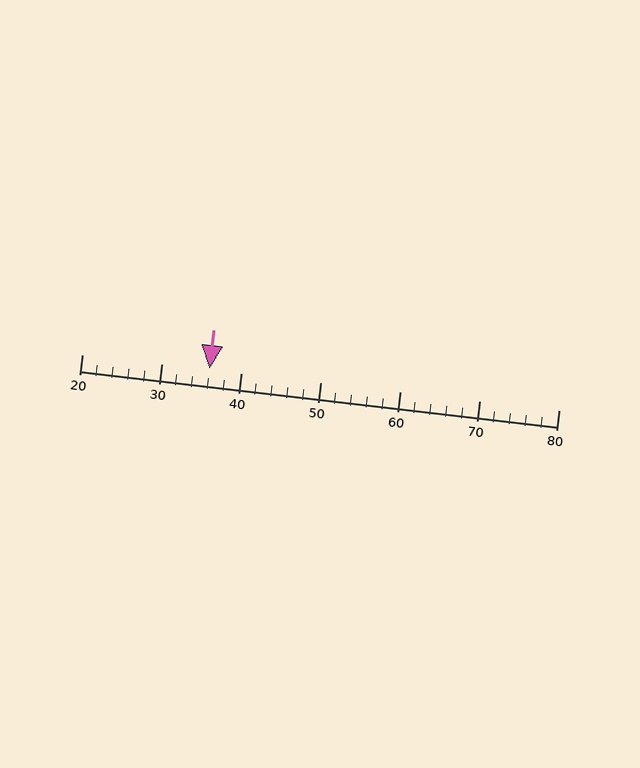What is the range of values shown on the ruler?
The ruler shows values from 20 to 80.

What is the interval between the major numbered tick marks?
The major tick marks are spaced 10 units apart.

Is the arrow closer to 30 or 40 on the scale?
The arrow is closer to 40.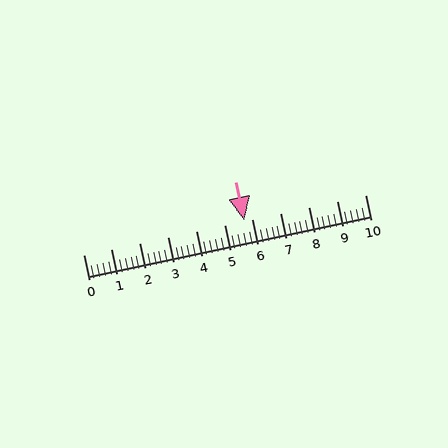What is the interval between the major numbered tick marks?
The major tick marks are spaced 1 units apart.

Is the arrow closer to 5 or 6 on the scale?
The arrow is closer to 6.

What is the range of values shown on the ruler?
The ruler shows values from 0 to 10.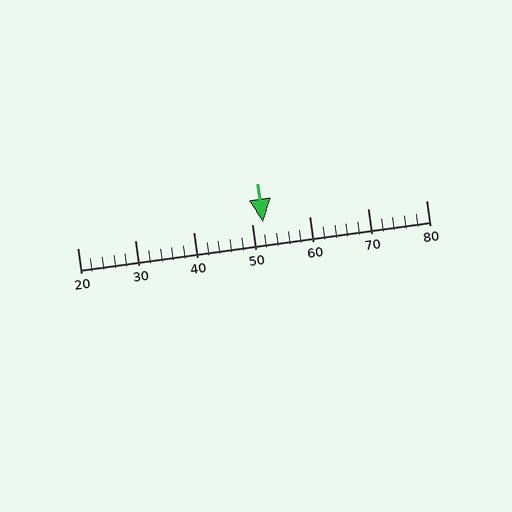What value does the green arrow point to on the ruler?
The green arrow points to approximately 52.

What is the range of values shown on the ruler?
The ruler shows values from 20 to 80.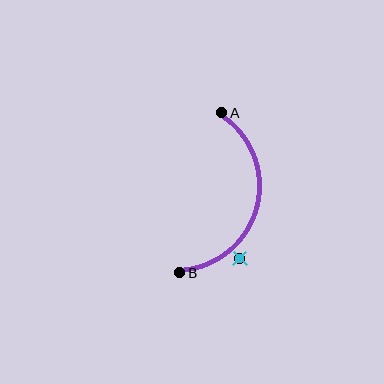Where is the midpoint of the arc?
The arc midpoint is the point on the curve farthest from the straight line joining A and B. It sits to the right of that line.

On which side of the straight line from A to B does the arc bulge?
The arc bulges to the right of the straight line connecting A and B.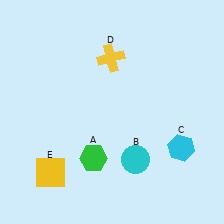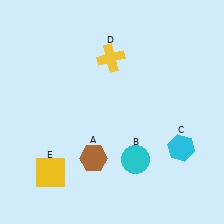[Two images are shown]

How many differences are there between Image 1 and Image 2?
There is 1 difference between the two images.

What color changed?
The hexagon (A) changed from green in Image 1 to brown in Image 2.